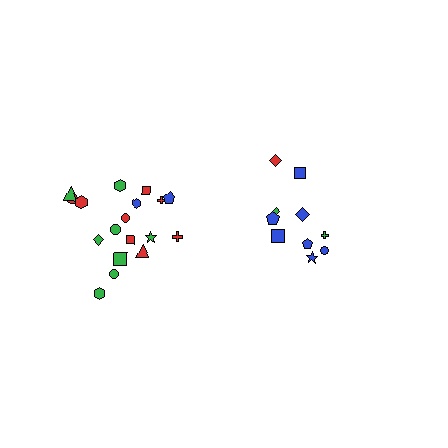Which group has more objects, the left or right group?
The left group.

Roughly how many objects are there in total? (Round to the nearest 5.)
Roughly 30 objects in total.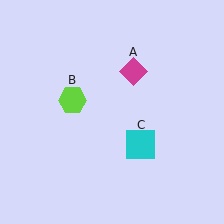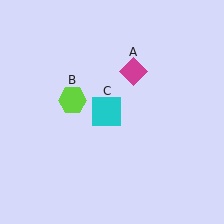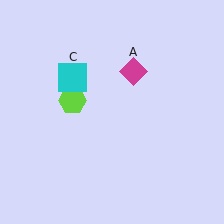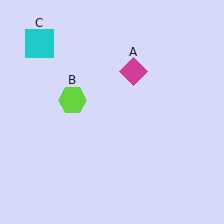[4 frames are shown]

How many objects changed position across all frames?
1 object changed position: cyan square (object C).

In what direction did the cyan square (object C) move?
The cyan square (object C) moved up and to the left.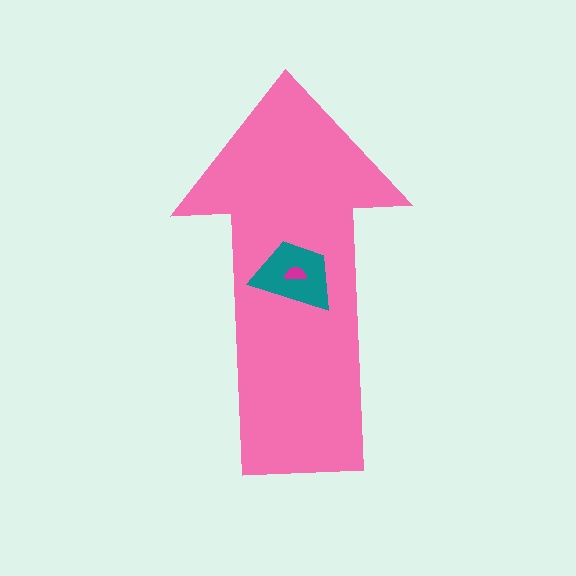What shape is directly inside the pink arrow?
The teal trapezoid.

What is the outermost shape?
The pink arrow.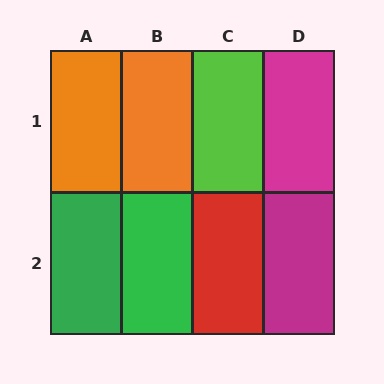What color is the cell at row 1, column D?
Magenta.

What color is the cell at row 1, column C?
Lime.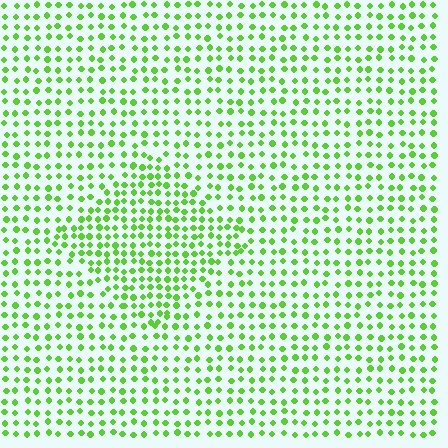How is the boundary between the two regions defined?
The boundary is defined by a change in element density (approximately 1.6x ratio). All elements are the same color, size, and shape.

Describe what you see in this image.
The image contains small lime elements arranged at two different densities. A diamond-shaped region is visible where the elements are more densely packed than the surrounding area.